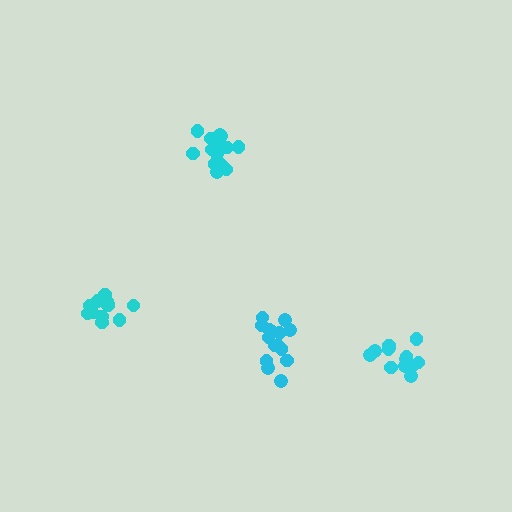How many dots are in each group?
Group 1: 16 dots, Group 2: 14 dots, Group 3: 15 dots, Group 4: 15 dots (60 total).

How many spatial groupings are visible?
There are 4 spatial groupings.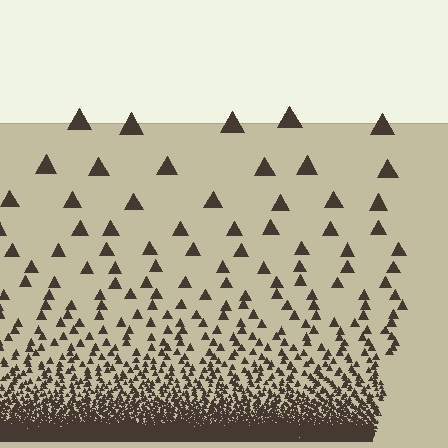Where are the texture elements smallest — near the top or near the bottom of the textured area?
Near the bottom.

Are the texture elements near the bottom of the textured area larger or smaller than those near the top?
Smaller. The gradient is inverted — elements near the bottom are smaller and denser.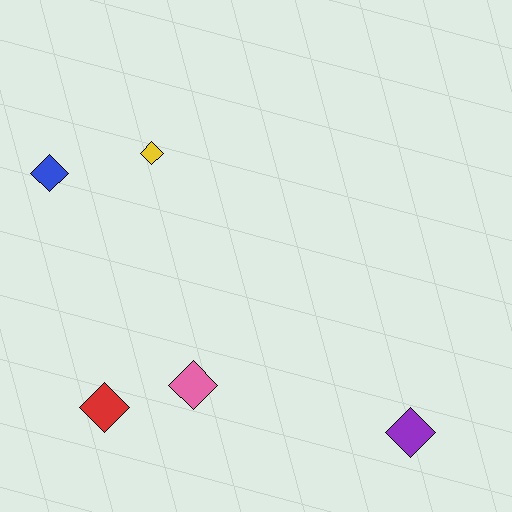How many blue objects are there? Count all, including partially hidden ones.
There is 1 blue object.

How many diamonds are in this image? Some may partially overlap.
There are 5 diamonds.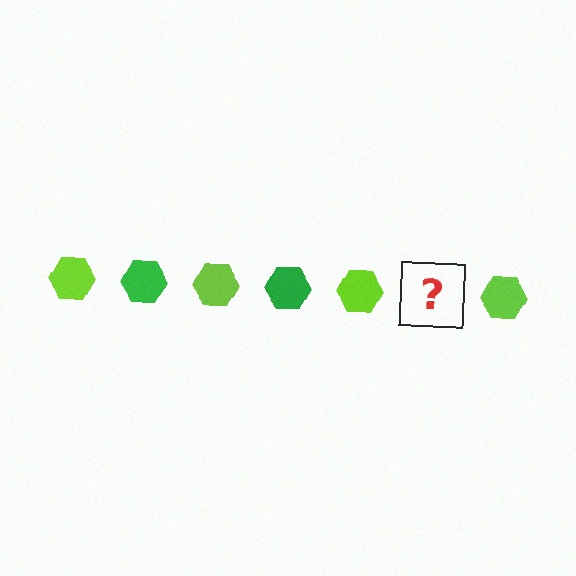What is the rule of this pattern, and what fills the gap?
The rule is that the pattern cycles through lime, green hexagons. The gap should be filled with a green hexagon.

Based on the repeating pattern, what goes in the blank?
The blank should be a green hexagon.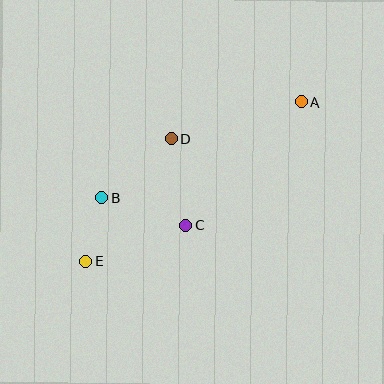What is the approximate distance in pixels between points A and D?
The distance between A and D is approximately 136 pixels.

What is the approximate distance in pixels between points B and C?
The distance between B and C is approximately 88 pixels.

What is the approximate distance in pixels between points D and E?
The distance between D and E is approximately 149 pixels.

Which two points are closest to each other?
Points B and E are closest to each other.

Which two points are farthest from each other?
Points A and E are farthest from each other.